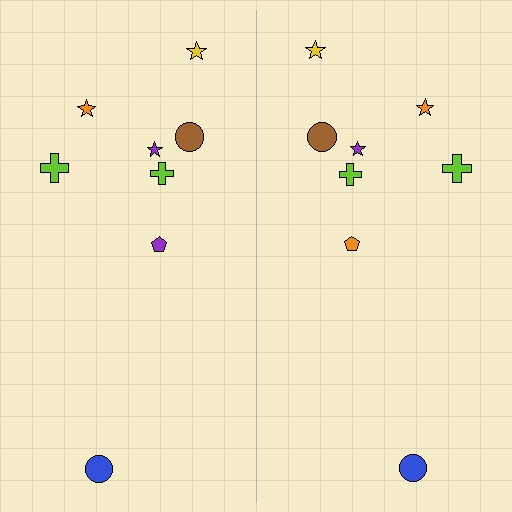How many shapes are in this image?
There are 16 shapes in this image.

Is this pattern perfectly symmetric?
No, the pattern is not perfectly symmetric. The orange pentagon on the right side breaks the symmetry — its mirror counterpart is purple.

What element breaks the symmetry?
The orange pentagon on the right side breaks the symmetry — its mirror counterpart is purple.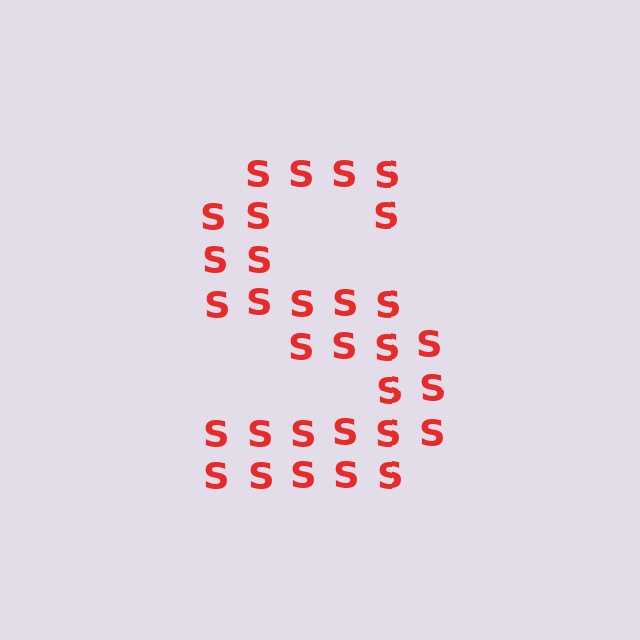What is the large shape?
The large shape is the letter S.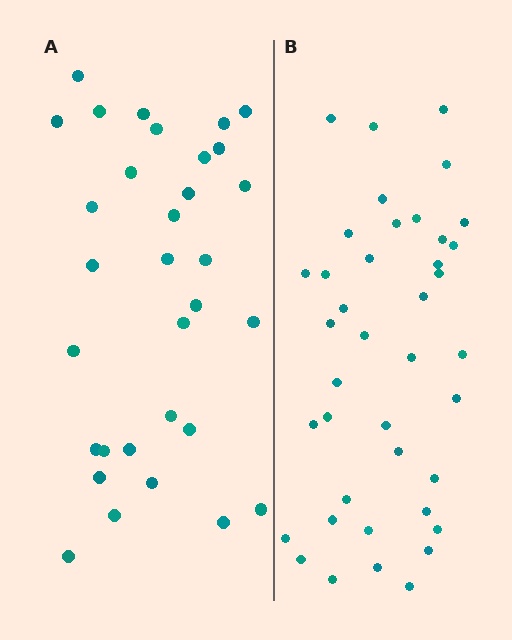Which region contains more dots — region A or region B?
Region B (the right region) has more dots.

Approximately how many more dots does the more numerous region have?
Region B has roughly 8 or so more dots than region A.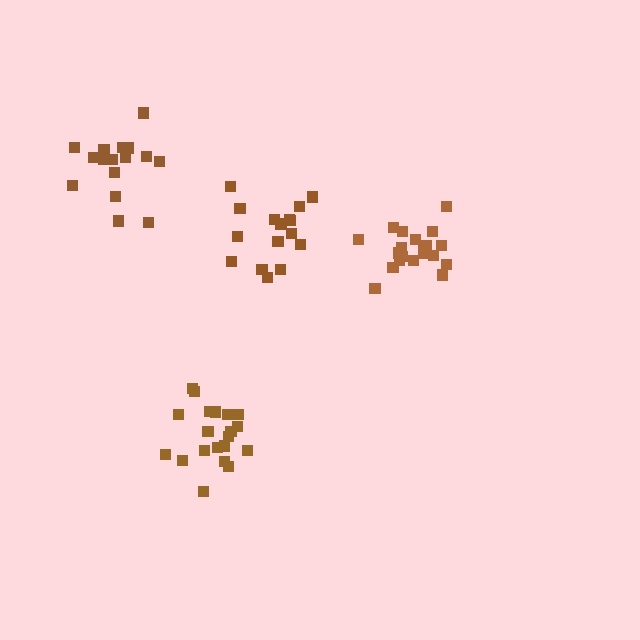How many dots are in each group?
Group 1: 17 dots, Group 2: 21 dots, Group 3: 16 dots, Group 4: 21 dots (75 total).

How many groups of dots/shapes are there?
There are 4 groups.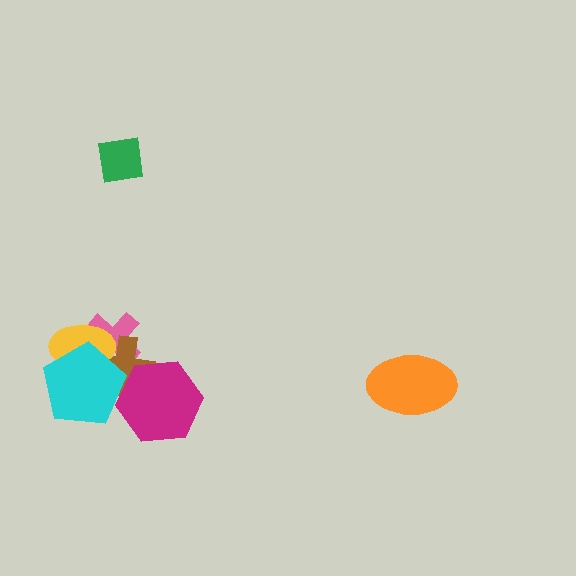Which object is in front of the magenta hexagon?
The cyan pentagon is in front of the magenta hexagon.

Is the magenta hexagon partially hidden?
Yes, it is partially covered by another shape.